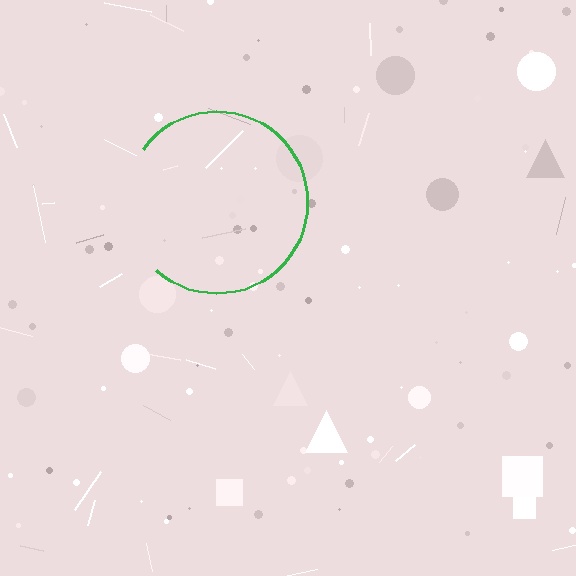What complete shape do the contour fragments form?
The contour fragments form a circle.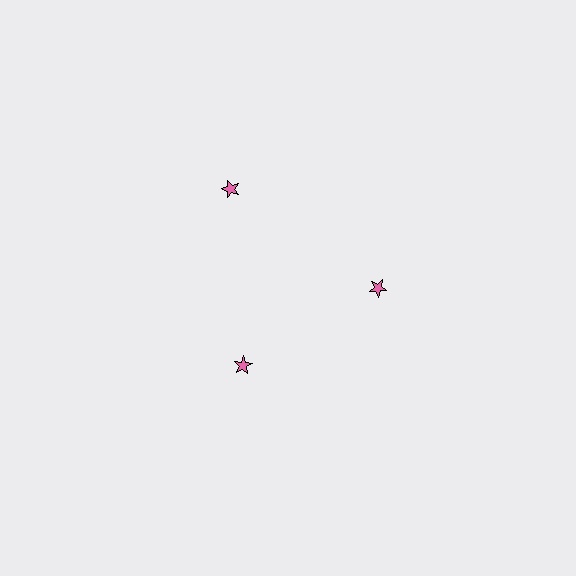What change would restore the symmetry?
The symmetry would be restored by moving it inward, back onto the ring so that all 3 stars sit at equal angles and equal distance from the center.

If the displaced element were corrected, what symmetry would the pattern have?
It would have 3-fold rotational symmetry — the pattern would map onto itself every 120 degrees.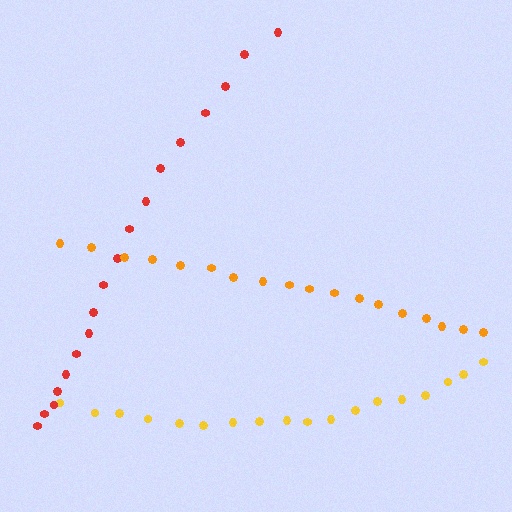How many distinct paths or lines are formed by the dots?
There are 3 distinct paths.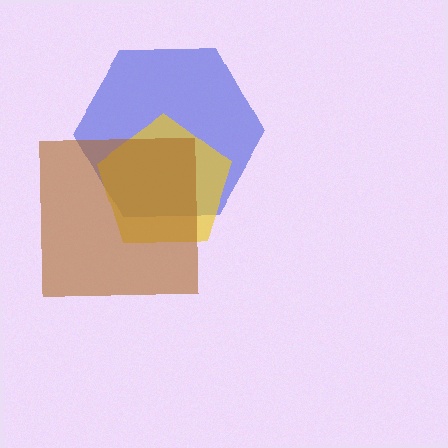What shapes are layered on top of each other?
The layered shapes are: a blue hexagon, a yellow pentagon, a brown square.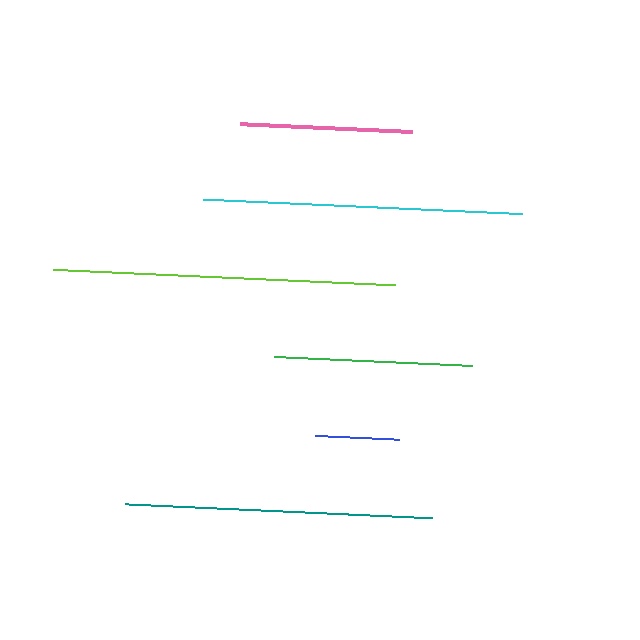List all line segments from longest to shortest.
From longest to shortest: lime, cyan, teal, green, pink, blue.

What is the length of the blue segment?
The blue segment is approximately 85 pixels long.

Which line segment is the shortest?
The blue line is the shortest at approximately 85 pixels.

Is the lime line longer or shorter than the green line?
The lime line is longer than the green line.